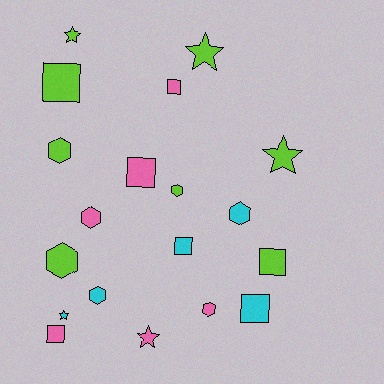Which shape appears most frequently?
Hexagon, with 7 objects.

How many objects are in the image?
There are 19 objects.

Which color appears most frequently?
Lime, with 8 objects.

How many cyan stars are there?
There is 1 cyan star.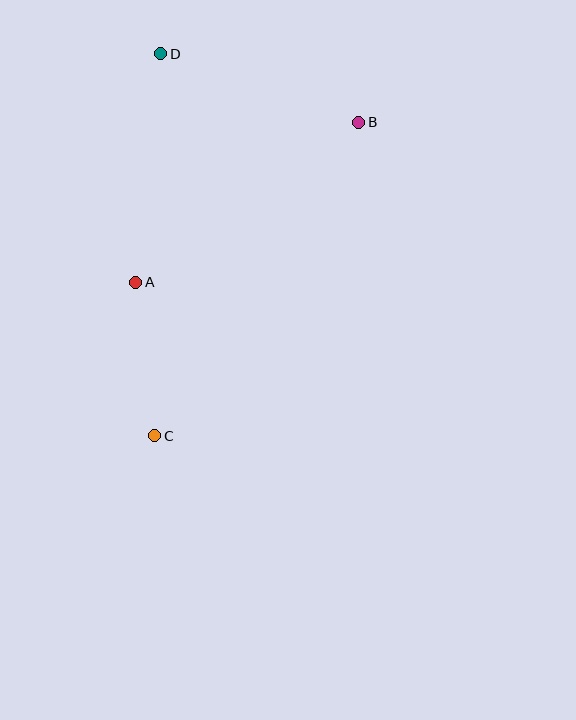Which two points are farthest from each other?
Points C and D are farthest from each other.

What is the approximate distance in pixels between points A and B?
The distance between A and B is approximately 274 pixels.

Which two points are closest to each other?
Points A and C are closest to each other.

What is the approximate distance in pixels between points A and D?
The distance between A and D is approximately 230 pixels.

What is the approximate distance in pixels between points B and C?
The distance between B and C is approximately 374 pixels.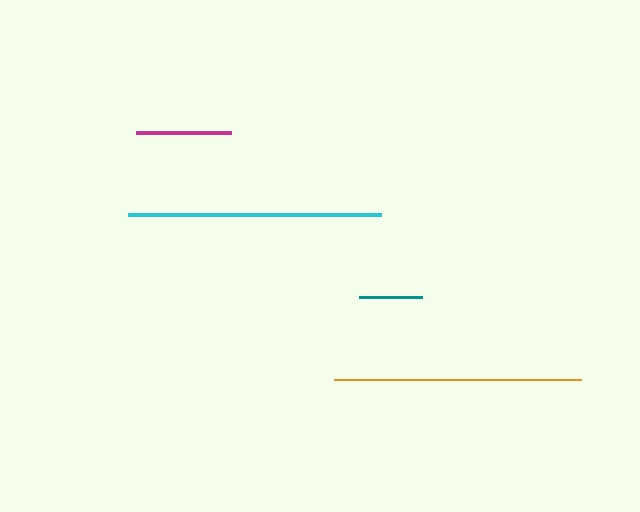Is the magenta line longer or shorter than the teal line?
The magenta line is longer than the teal line.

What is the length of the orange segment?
The orange segment is approximately 247 pixels long.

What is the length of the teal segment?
The teal segment is approximately 63 pixels long.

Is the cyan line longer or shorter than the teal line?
The cyan line is longer than the teal line.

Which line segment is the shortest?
The teal line is the shortest at approximately 63 pixels.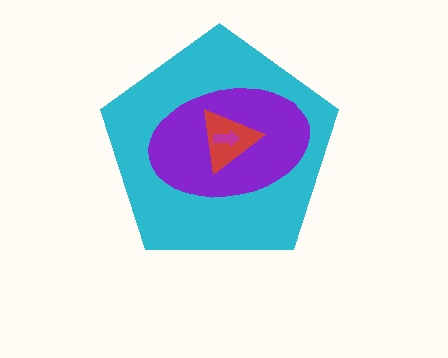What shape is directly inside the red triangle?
The magenta arrow.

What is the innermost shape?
The magenta arrow.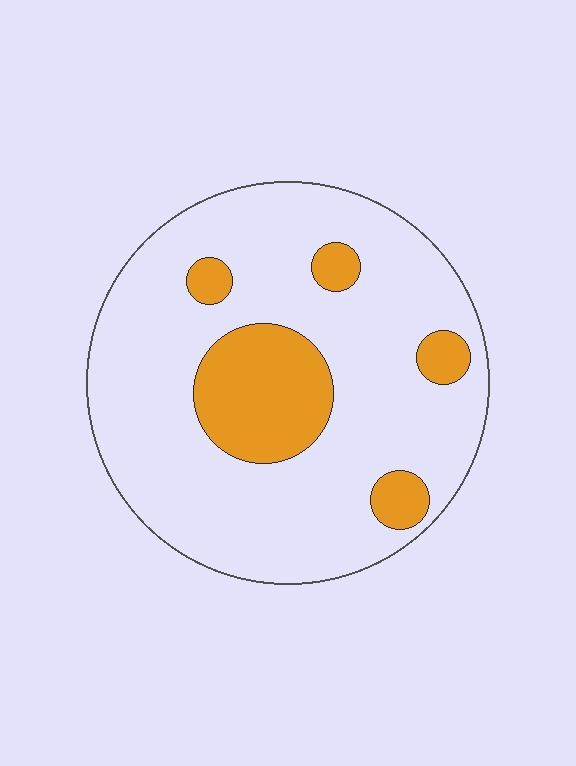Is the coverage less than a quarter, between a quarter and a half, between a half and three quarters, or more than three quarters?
Less than a quarter.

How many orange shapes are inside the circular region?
5.